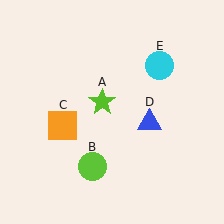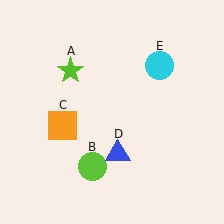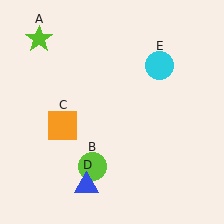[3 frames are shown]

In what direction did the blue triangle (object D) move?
The blue triangle (object D) moved down and to the left.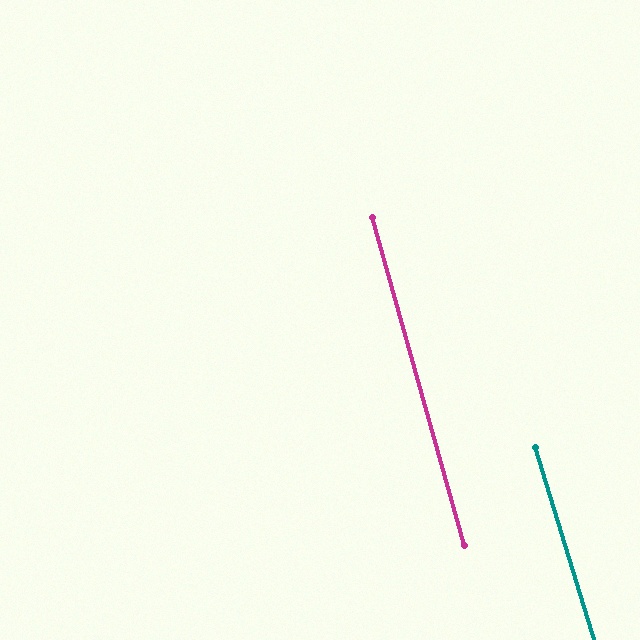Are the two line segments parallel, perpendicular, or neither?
Parallel — their directions differ by only 1.5°.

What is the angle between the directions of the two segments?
Approximately 2 degrees.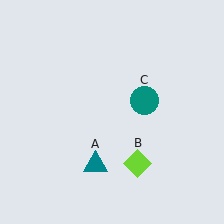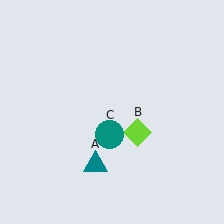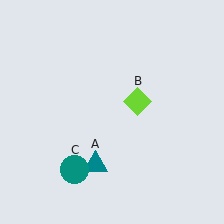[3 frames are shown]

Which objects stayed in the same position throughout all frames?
Teal triangle (object A) remained stationary.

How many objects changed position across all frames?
2 objects changed position: lime diamond (object B), teal circle (object C).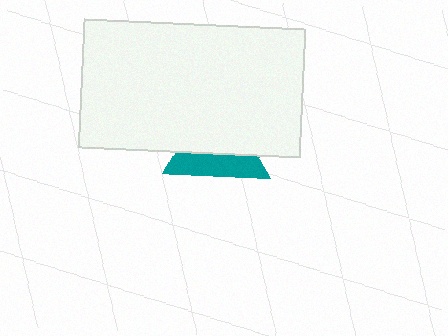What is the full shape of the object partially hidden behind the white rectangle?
The partially hidden object is a teal triangle.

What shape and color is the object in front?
The object in front is a white rectangle.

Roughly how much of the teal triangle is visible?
A small part of it is visible (roughly 41%).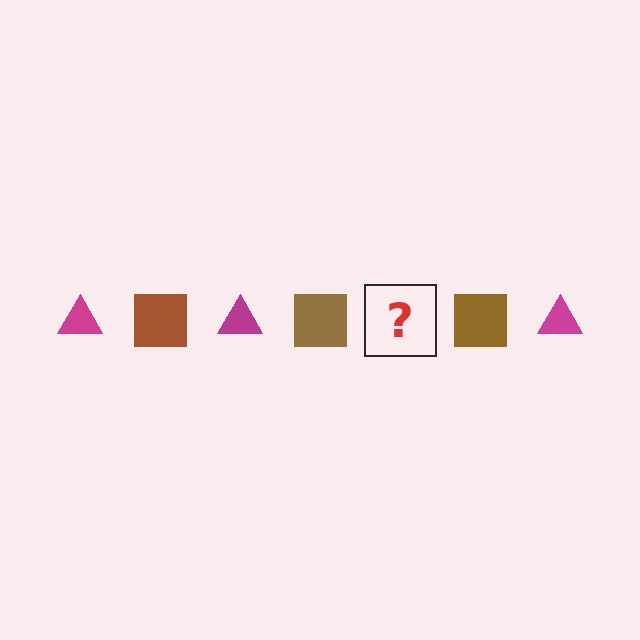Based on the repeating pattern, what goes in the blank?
The blank should be a magenta triangle.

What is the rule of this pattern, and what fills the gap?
The rule is that the pattern alternates between magenta triangle and brown square. The gap should be filled with a magenta triangle.